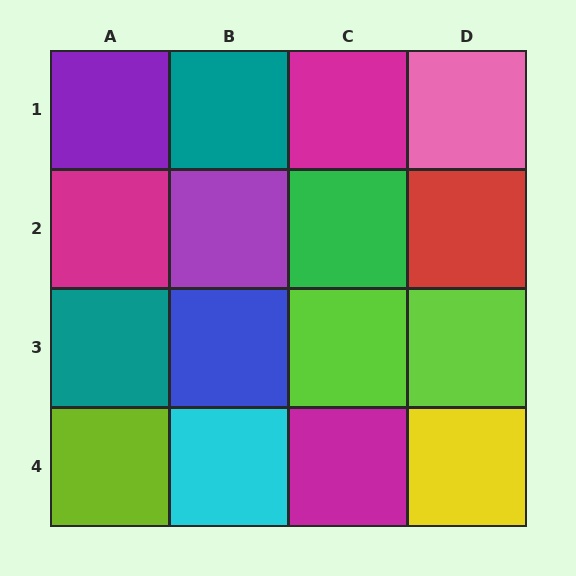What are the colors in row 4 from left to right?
Lime, cyan, magenta, yellow.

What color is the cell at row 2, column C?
Green.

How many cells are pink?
1 cell is pink.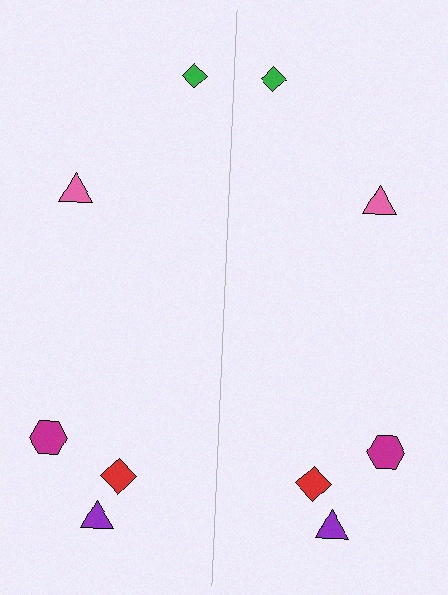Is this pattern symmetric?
Yes, this pattern has bilateral (reflection) symmetry.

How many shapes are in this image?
There are 10 shapes in this image.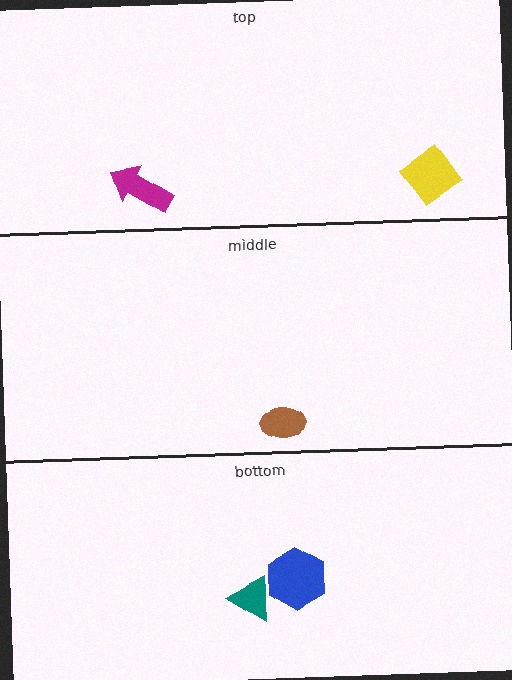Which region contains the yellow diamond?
The top region.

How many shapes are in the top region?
2.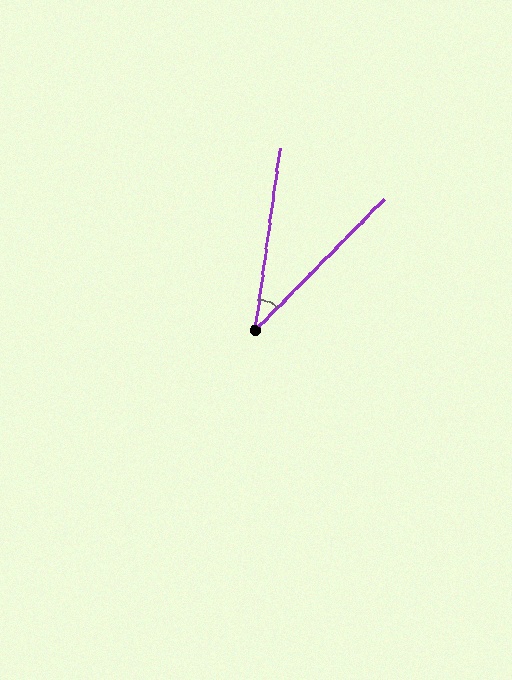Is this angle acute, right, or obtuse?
It is acute.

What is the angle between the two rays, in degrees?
Approximately 37 degrees.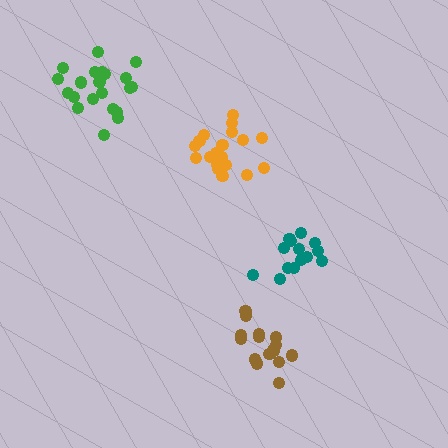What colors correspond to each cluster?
The clusters are colored: brown, orange, teal, green.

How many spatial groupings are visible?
There are 4 spatial groupings.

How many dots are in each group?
Group 1: 16 dots, Group 2: 20 dots, Group 3: 15 dots, Group 4: 21 dots (72 total).